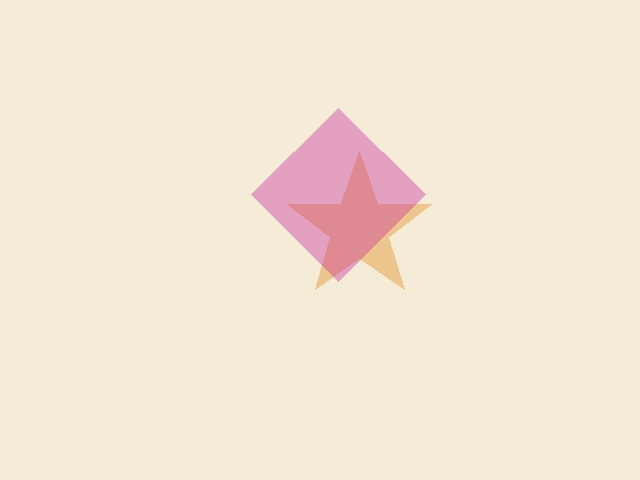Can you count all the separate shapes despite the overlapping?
Yes, there are 2 separate shapes.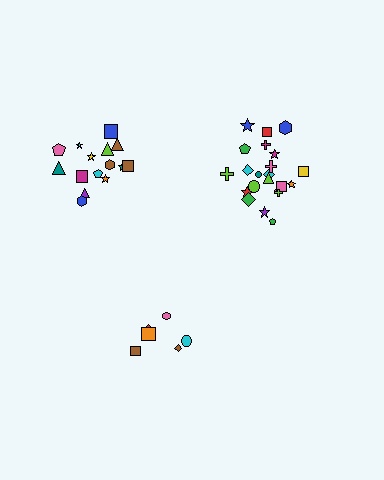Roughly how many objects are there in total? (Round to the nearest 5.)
Roughly 45 objects in total.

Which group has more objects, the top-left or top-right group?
The top-right group.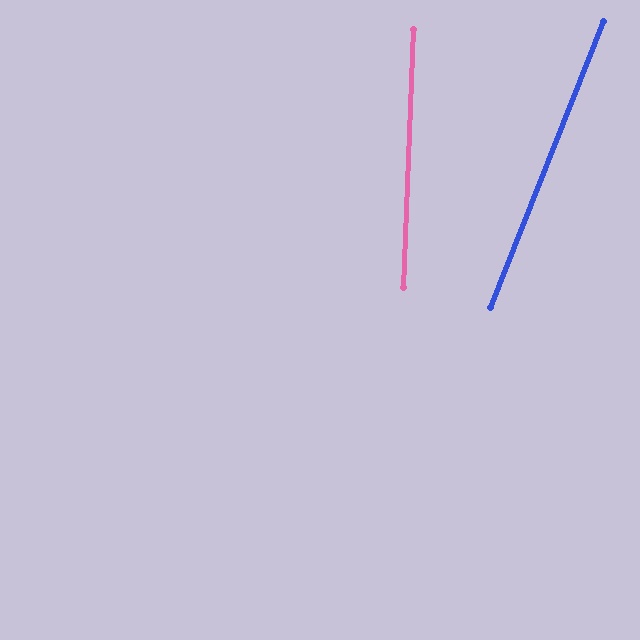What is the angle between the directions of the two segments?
Approximately 19 degrees.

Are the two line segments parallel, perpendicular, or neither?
Neither parallel nor perpendicular — they differ by about 19°.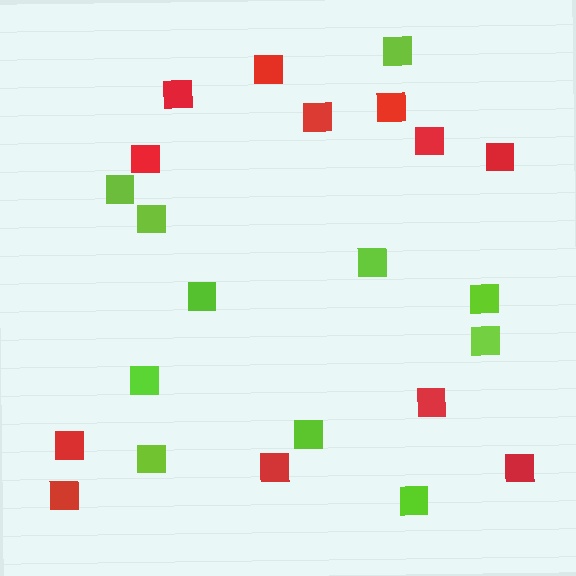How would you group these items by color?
There are 2 groups: one group of red squares (12) and one group of lime squares (11).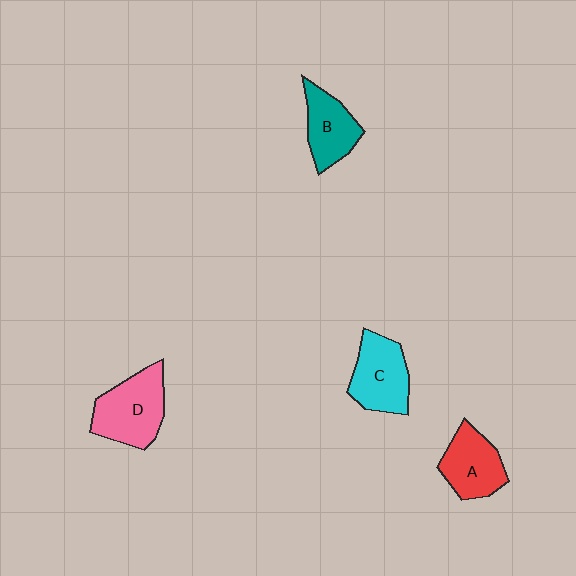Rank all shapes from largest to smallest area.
From largest to smallest: D (pink), C (cyan), A (red), B (teal).